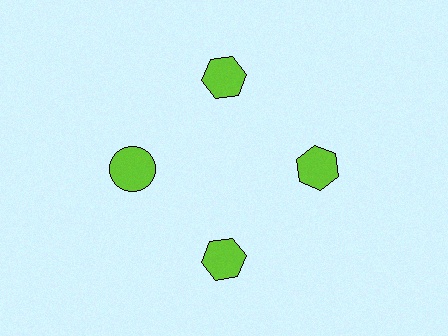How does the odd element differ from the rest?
It has a different shape: circle instead of hexagon.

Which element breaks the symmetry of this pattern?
The lime circle at roughly the 9 o'clock position breaks the symmetry. All other shapes are lime hexagons.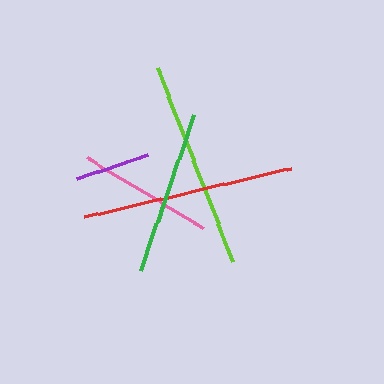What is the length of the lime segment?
The lime segment is approximately 207 pixels long.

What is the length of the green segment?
The green segment is approximately 165 pixels long.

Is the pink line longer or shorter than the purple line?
The pink line is longer than the purple line.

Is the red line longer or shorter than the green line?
The red line is longer than the green line.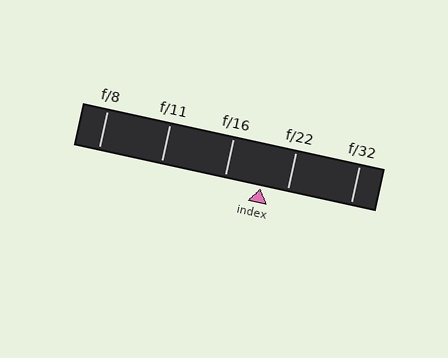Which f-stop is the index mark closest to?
The index mark is closest to f/22.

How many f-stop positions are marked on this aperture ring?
There are 5 f-stop positions marked.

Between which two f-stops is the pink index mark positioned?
The index mark is between f/16 and f/22.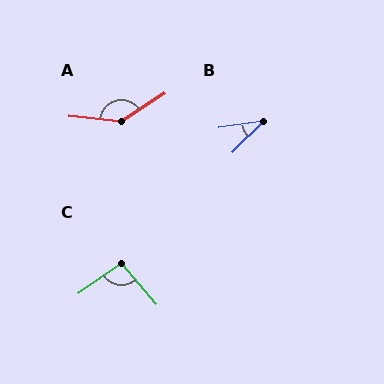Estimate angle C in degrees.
Approximately 95 degrees.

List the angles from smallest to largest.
B (36°), C (95°), A (141°).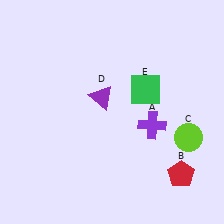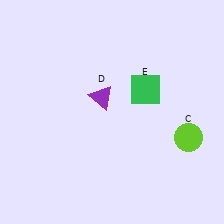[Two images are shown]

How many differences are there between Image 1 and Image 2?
There are 2 differences between the two images.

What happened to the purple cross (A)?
The purple cross (A) was removed in Image 2. It was in the bottom-right area of Image 1.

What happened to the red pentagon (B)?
The red pentagon (B) was removed in Image 2. It was in the bottom-right area of Image 1.